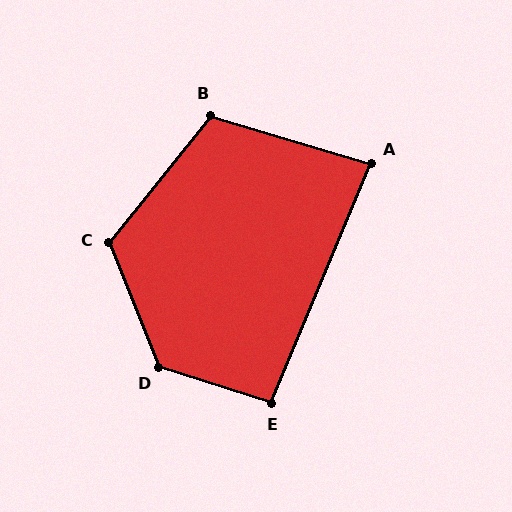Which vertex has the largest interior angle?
D, at approximately 130 degrees.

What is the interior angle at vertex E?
Approximately 95 degrees (obtuse).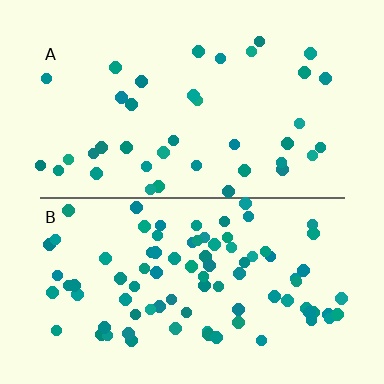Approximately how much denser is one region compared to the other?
Approximately 2.3× — region B over region A.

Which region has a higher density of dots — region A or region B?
B (the bottom).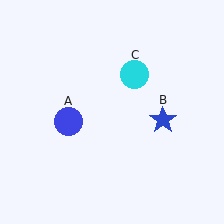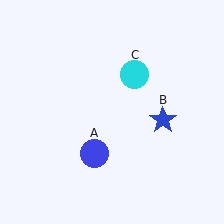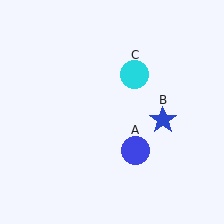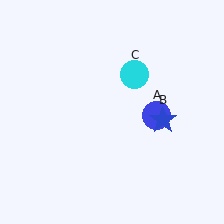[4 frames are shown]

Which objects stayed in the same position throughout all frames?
Blue star (object B) and cyan circle (object C) remained stationary.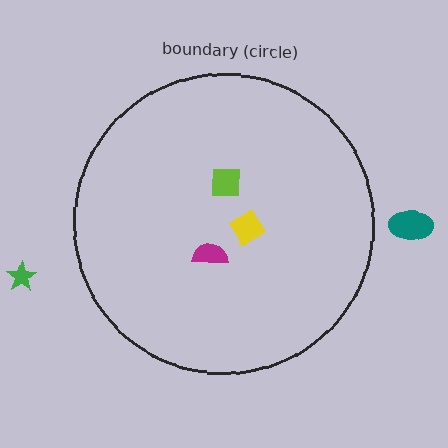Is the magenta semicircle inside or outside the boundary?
Inside.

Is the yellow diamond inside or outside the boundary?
Inside.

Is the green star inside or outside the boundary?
Outside.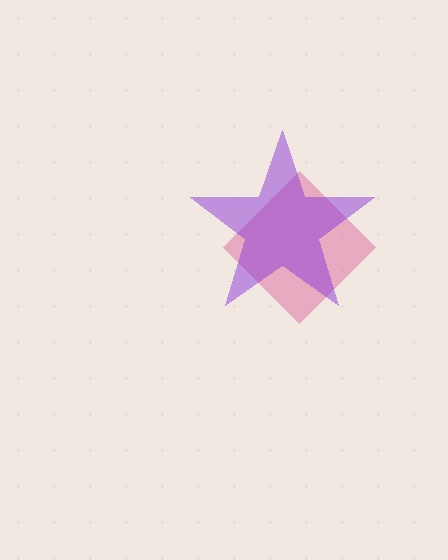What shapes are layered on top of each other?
The layered shapes are: a pink diamond, a purple star.